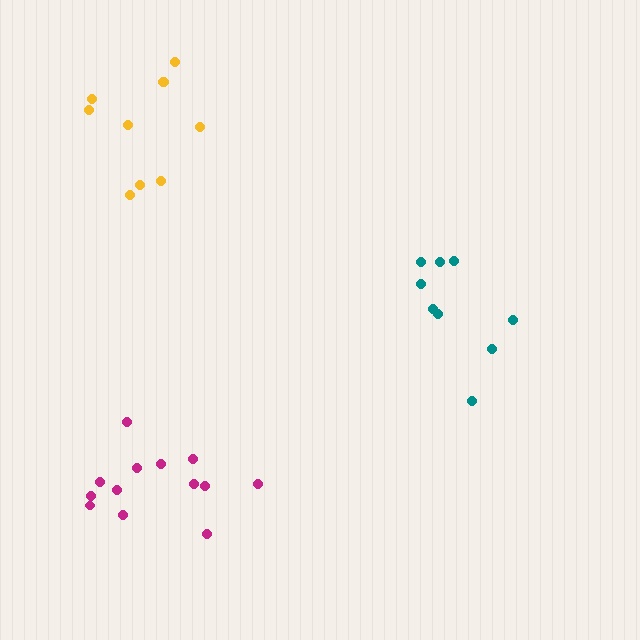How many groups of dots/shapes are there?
There are 3 groups.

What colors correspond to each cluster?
The clusters are colored: magenta, teal, yellow.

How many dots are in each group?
Group 1: 13 dots, Group 2: 9 dots, Group 3: 10 dots (32 total).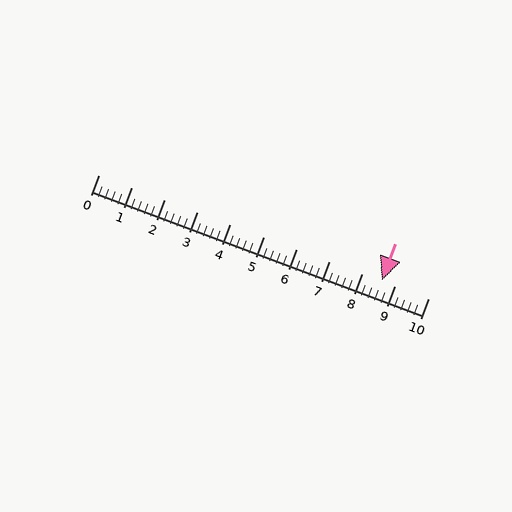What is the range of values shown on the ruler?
The ruler shows values from 0 to 10.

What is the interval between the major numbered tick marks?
The major tick marks are spaced 1 units apart.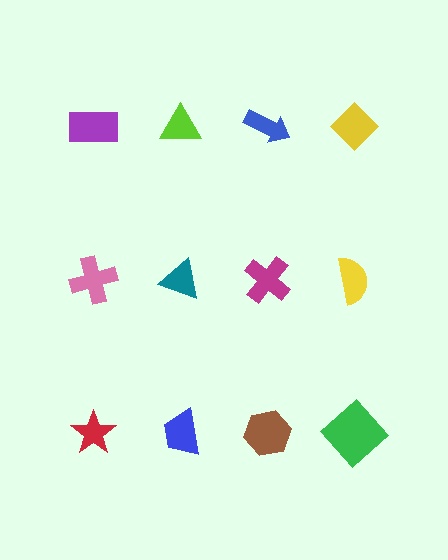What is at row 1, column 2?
A lime triangle.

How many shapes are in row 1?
4 shapes.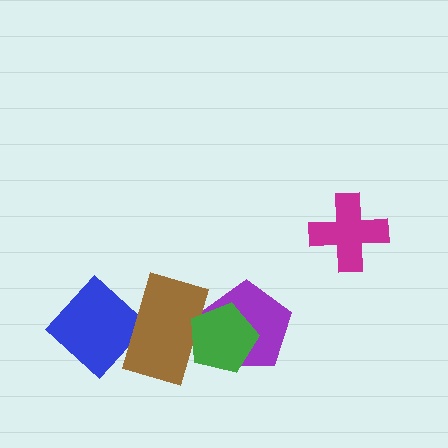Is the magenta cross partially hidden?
No, no other shape covers it.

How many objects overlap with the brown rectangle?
3 objects overlap with the brown rectangle.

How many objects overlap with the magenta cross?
0 objects overlap with the magenta cross.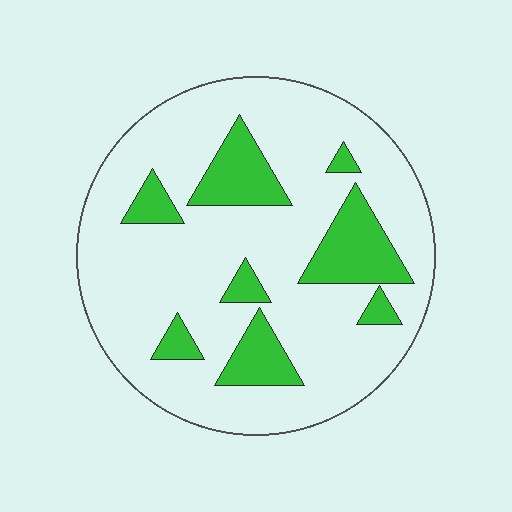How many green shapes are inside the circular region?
8.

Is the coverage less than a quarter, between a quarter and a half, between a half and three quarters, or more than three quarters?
Less than a quarter.